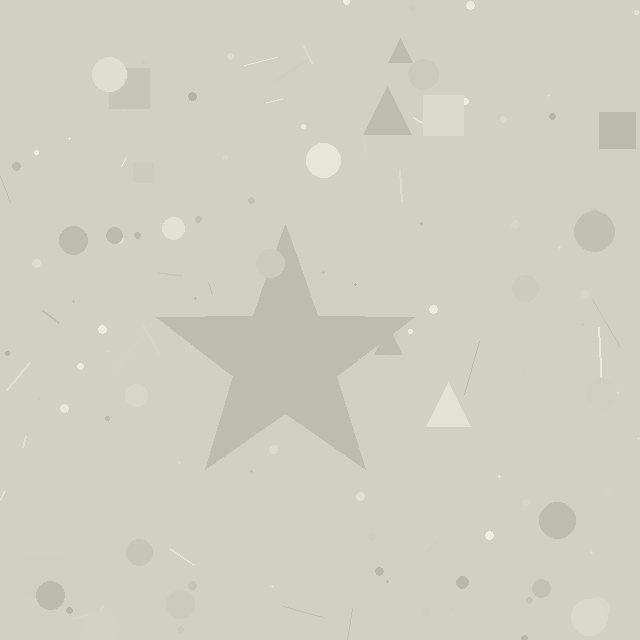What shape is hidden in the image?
A star is hidden in the image.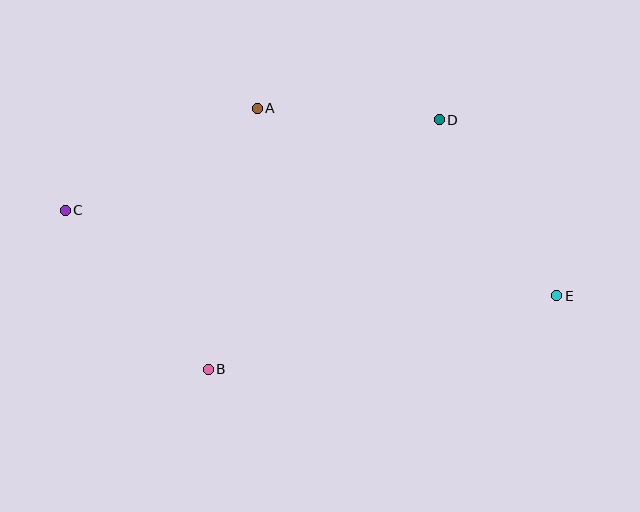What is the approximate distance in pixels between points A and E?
The distance between A and E is approximately 354 pixels.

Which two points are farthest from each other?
Points C and E are farthest from each other.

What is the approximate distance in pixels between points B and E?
The distance between B and E is approximately 356 pixels.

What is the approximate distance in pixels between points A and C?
The distance between A and C is approximately 217 pixels.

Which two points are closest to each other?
Points A and D are closest to each other.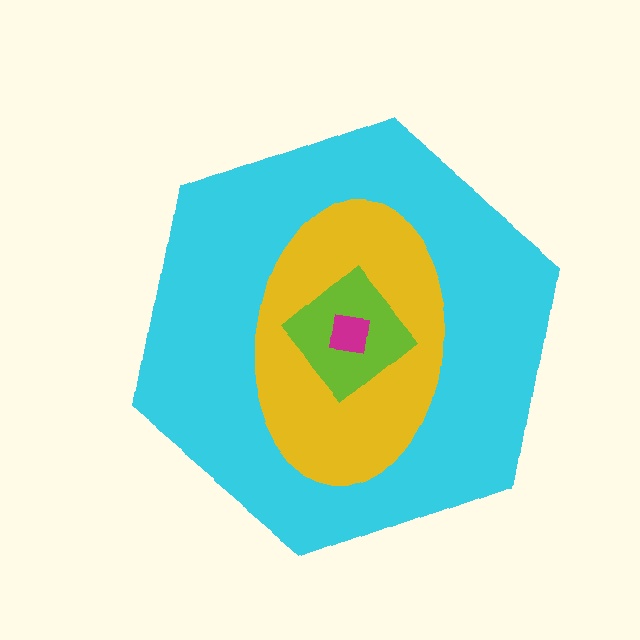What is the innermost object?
The magenta square.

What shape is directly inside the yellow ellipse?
The lime diamond.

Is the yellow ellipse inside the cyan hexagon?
Yes.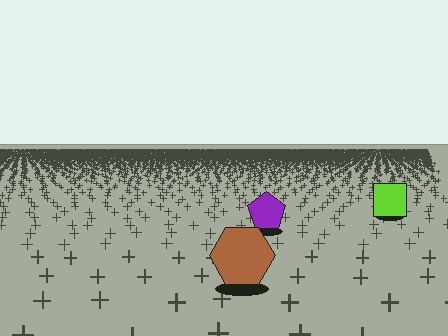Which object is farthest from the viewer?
The lime square is farthest from the viewer. It appears smaller and the ground texture around it is denser.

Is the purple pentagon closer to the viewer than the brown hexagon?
No. The brown hexagon is closer — you can tell from the texture gradient: the ground texture is coarser near it.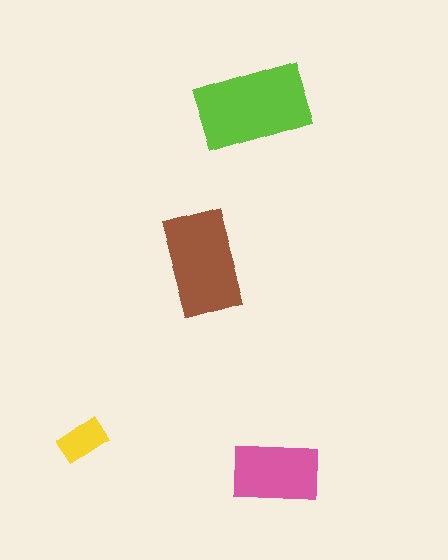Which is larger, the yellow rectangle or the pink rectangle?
The pink one.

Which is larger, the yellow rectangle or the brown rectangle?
The brown one.